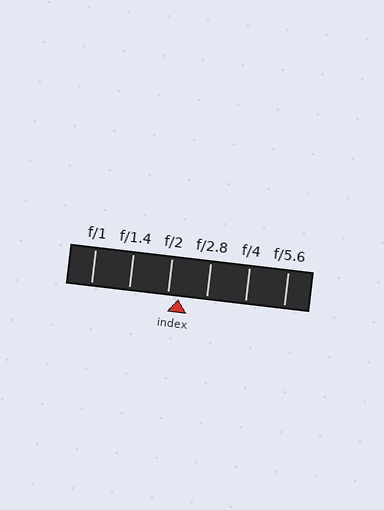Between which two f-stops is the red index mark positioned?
The index mark is between f/2 and f/2.8.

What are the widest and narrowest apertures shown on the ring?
The widest aperture shown is f/1 and the narrowest is f/5.6.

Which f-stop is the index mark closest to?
The index mark is closest to f/2.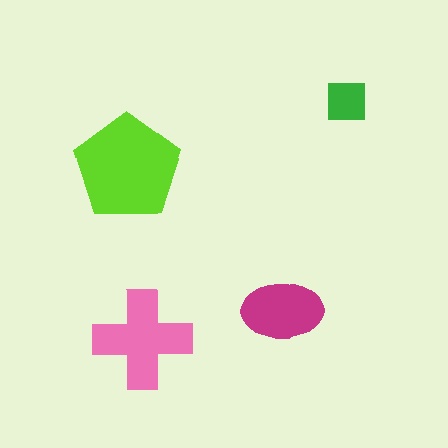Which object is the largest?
The lime pentagon.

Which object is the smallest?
The green square.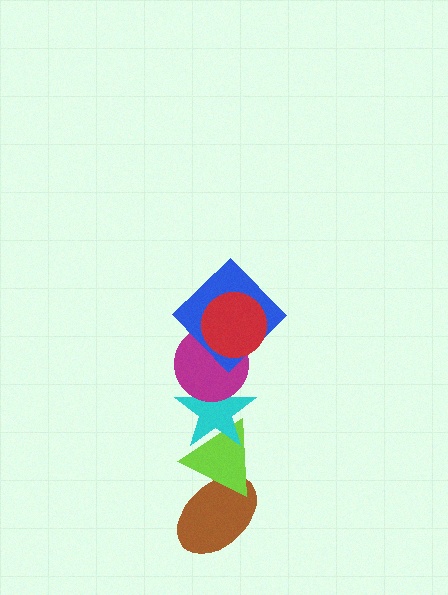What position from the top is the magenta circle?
The magenta circle is 3rd from the top.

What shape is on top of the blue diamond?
The red circle is on top of the blue diamond.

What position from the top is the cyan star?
The cyan star is 4th from the top.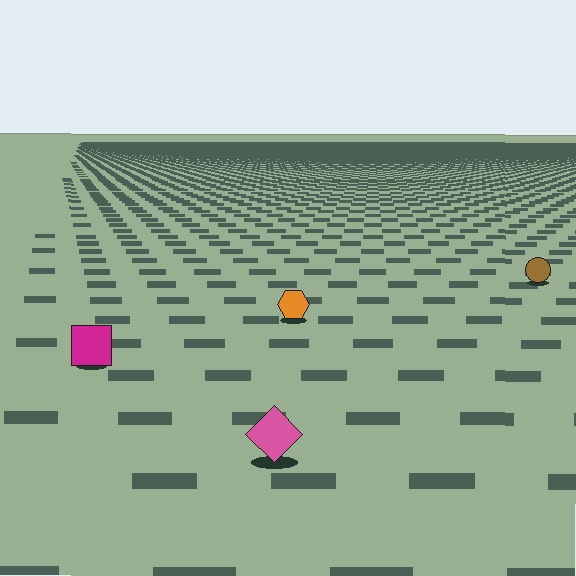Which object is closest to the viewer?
The pink diamond is closest. The texture marks near it are larger and more spread out.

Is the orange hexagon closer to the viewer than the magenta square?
No. The magenta square is closer — you can tell from the texture gradient: the ground texture is coarser near it.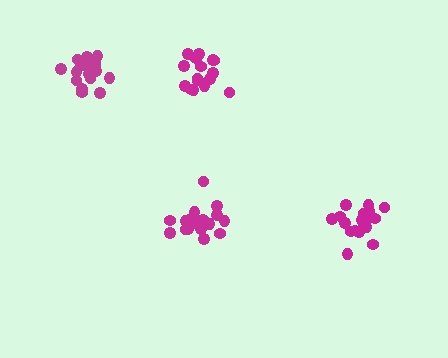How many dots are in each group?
Group 1: 19 dots, Group 2: 16 dots, Group 3: 19 dots, Group 4: 20 dots (74 total).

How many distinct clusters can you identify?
There are 4 distinct clusters.